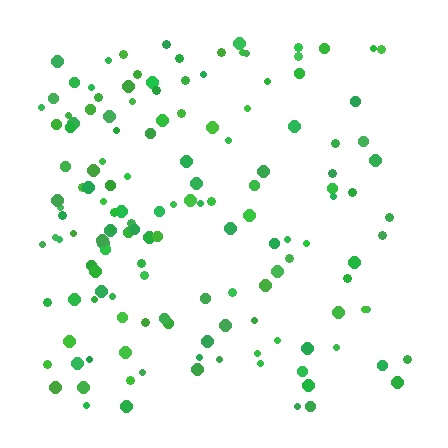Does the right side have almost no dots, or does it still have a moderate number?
Still a moderate number, just noticeably fewer than the left.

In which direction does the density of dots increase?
From right to left, with the left side densest.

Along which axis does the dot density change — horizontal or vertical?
Horizontal.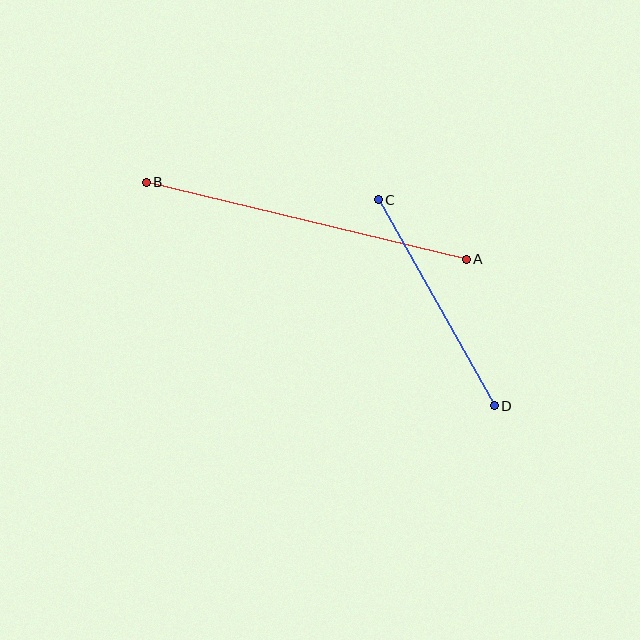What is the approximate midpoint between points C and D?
The midpoint is at approximately (436, 303) pixels.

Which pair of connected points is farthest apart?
Points A and B are farthest apart.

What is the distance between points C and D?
The distance is approximately 236 pixels.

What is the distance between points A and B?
The distance is approximately 329 pixels.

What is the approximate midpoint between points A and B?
The midpoint is at approximately (306, 221) pixels.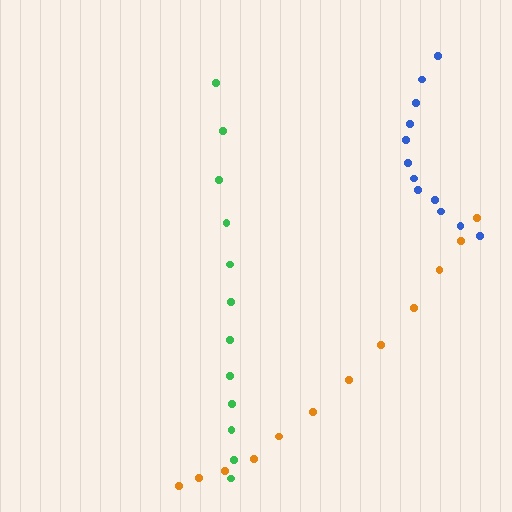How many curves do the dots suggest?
There are 3 distinct paths.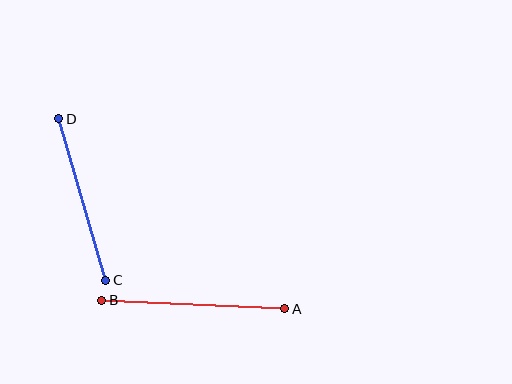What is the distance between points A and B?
The distance is approximately 183 pixels.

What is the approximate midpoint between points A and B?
The midpoint is at approximately (193, 305) pixels.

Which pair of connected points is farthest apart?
Points A and B are farthest apart.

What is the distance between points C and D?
The distance is approximately 168 pixels.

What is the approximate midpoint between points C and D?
The midpoint is at approximately (82, 200) pixels.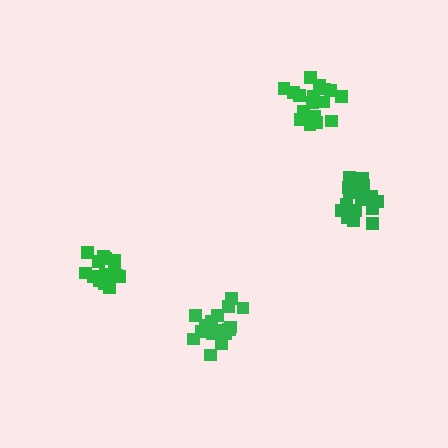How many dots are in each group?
Group 1: 18 dots, Group 2: 17 dots, Group 3: 17 dots, Group 4: 21 dots (73 total).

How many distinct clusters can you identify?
There are 4 distinct clusters.